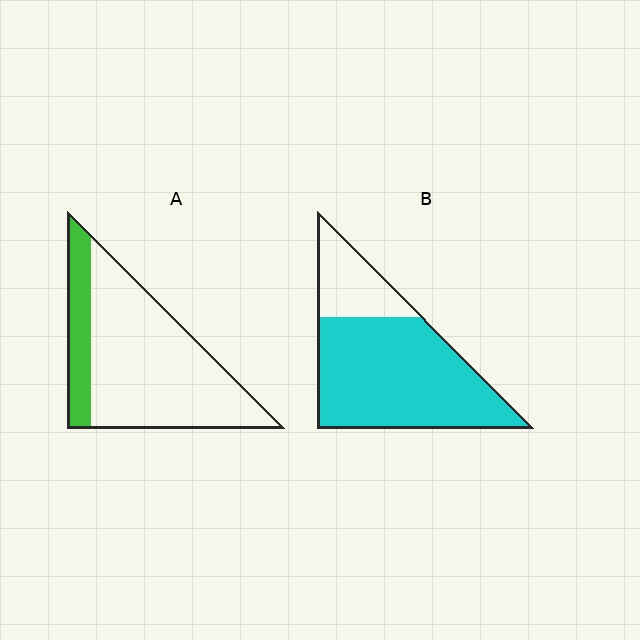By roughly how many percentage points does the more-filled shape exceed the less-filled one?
By roughly 55 percentage points (B over A).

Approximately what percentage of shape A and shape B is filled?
A is approximately 20% and B is approximately 75%.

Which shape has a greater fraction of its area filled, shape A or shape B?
Shape B.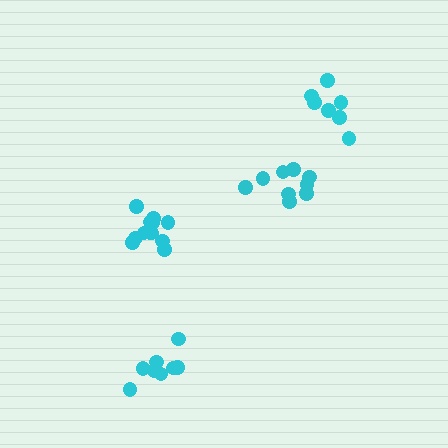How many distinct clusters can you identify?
There are 4 distinct clusters.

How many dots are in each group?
Group 1: 9 dots, Group 2: 8 dots, Group 3: 12 dots, Group 4: 8 dots (37 total).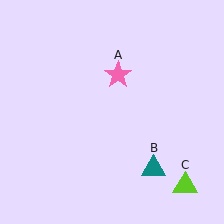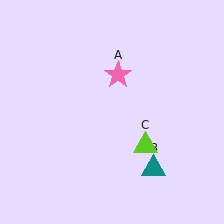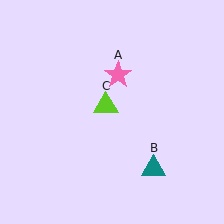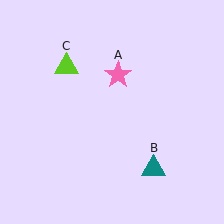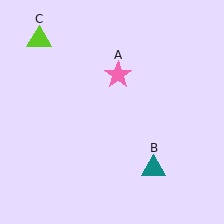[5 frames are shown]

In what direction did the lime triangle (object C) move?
The lime triangle (object C) moved up and to the left.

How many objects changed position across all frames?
1 object changed position: lime triangle (object C).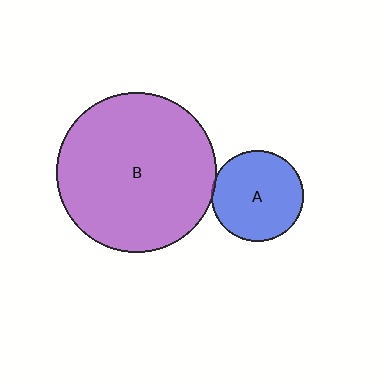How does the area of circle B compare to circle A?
Approximately 3.0 times.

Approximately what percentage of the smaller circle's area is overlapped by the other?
Approximately 5%.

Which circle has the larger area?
Circle B (purple).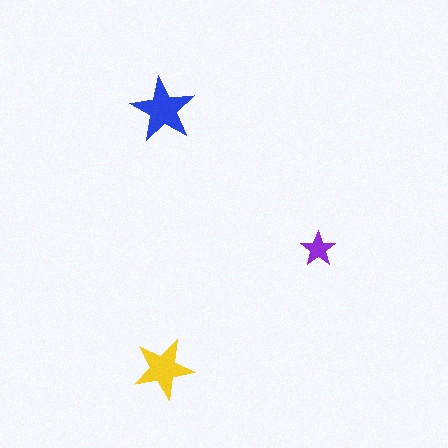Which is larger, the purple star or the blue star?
The blue one.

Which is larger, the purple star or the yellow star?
The yellow one.